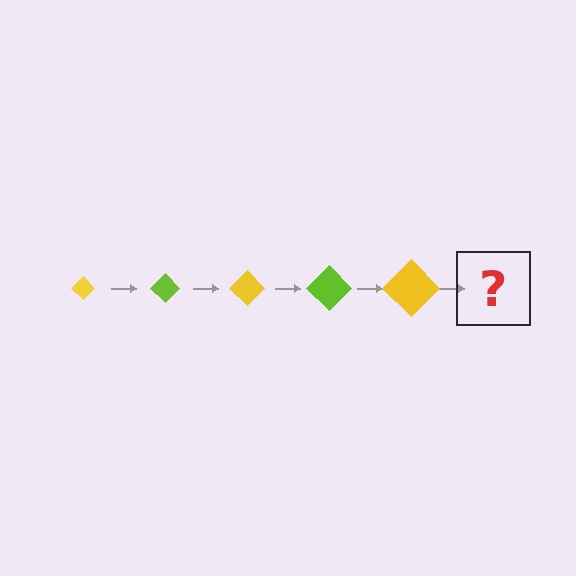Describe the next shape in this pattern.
It should be a lime diamond, larger than the previous one.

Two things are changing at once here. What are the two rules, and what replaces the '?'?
The two rules are that the diamond grows larger each step and the color cycles through yellow and lime. The '?' should be a lime diamond, larger than the previous one.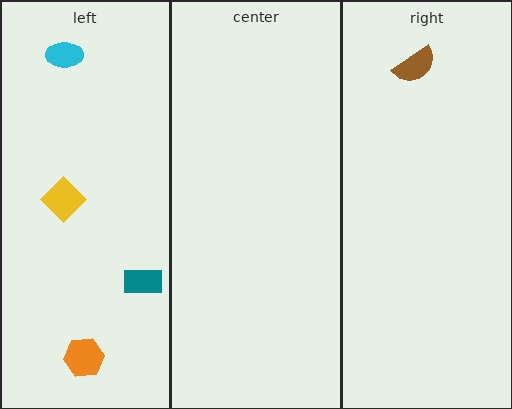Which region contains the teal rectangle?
The left region.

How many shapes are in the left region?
4.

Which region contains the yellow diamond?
The left region.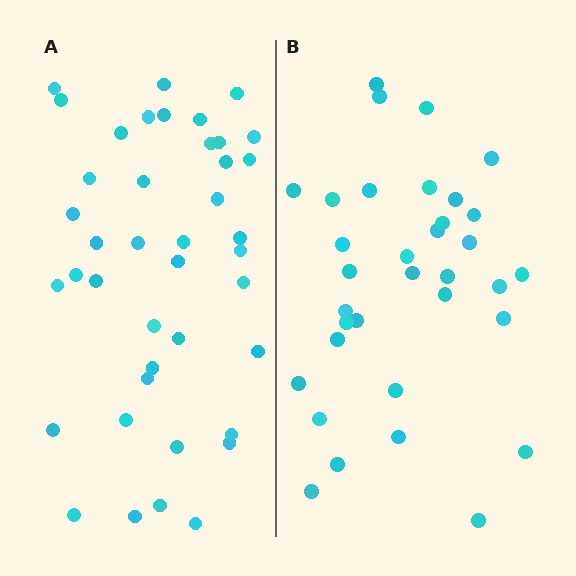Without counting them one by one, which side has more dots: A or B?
Region A (the left region) has more dots.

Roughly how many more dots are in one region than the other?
Region A has roughly 8 or so more dots than region B.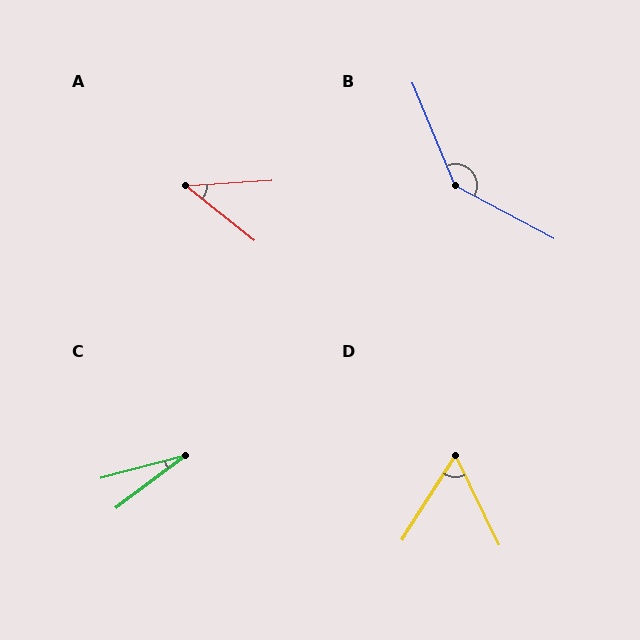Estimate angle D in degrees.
Approximately 58 degrees.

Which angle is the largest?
B, at approximately 141 degrees.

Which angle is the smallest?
C, at approximately 22 degrees.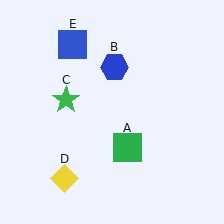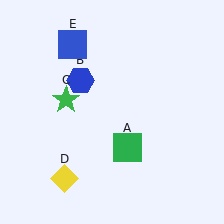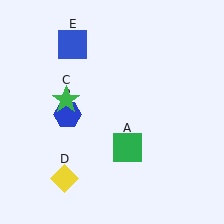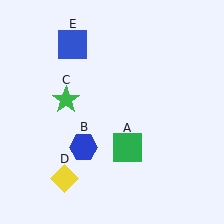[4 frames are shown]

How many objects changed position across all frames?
1 object changed position: blue hexagon (object B).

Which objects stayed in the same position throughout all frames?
Green square (object A) and green star (object C) and yellow diamond (object D) and blue square (object E) remained stationary.